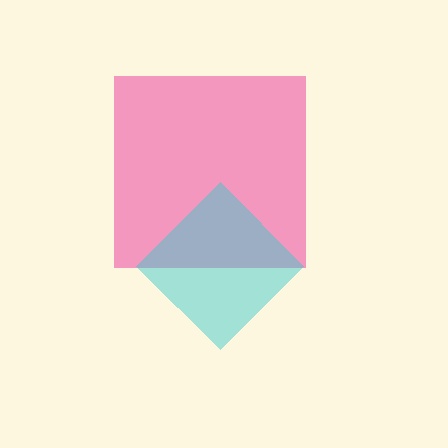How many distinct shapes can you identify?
There are 2 distinct shapes: a pink square, a cyan diamond.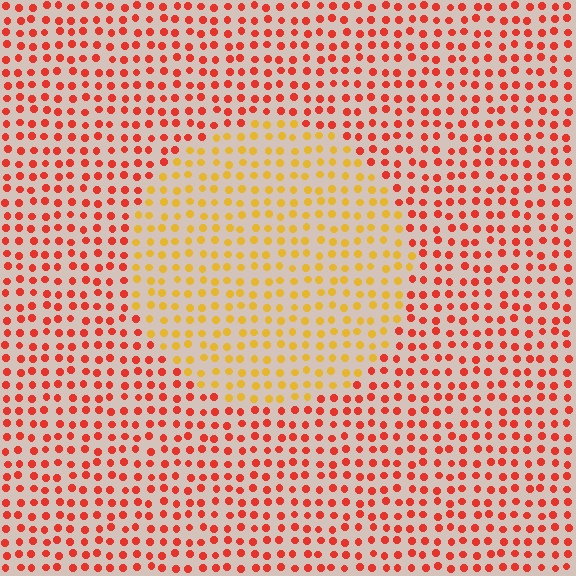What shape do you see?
I see a circle.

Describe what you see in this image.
The image is filled with small red elements in a uniform arrangement. A circle-shaped region is visible where the elements are tinted to a slightly different hue, forming a subtle color boundary.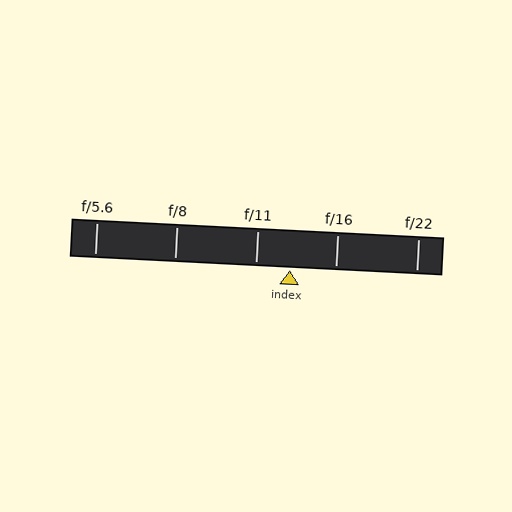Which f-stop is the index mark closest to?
The index mark is closest to f/11.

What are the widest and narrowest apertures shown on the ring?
The widest aperture shown is f/5.6 and the narrowest is f/22.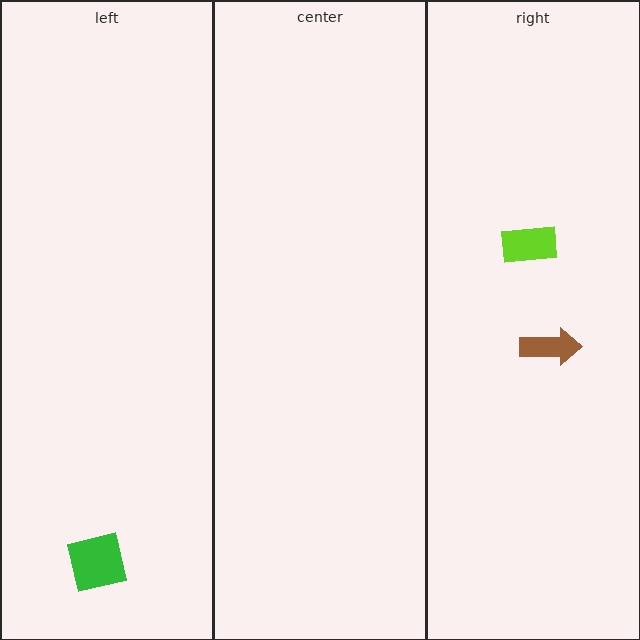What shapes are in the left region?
The green square.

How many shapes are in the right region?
2.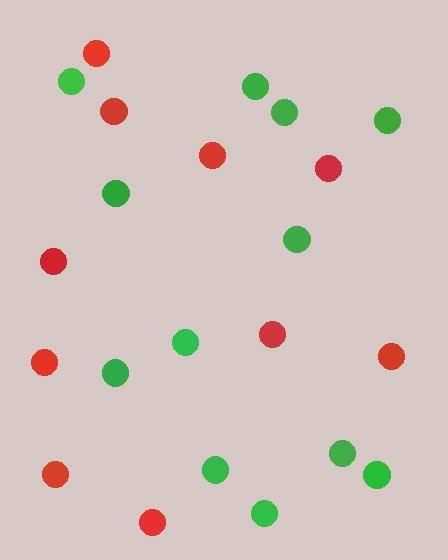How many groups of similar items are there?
There are 2 groups: one group of green circles (12) and one group of red circles (10).